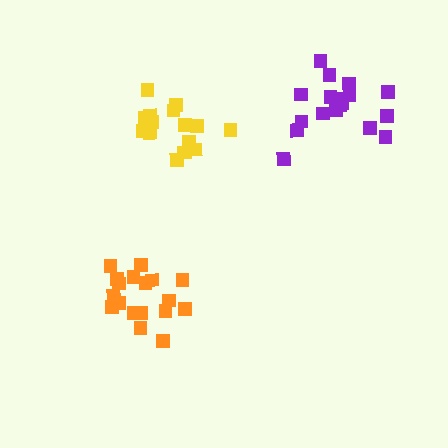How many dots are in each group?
Group 1: 18 dots, Group 2: 18 dots, Group 3: 16 dots (52 total).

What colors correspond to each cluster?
The clusters are colored: orange, purple, yellow.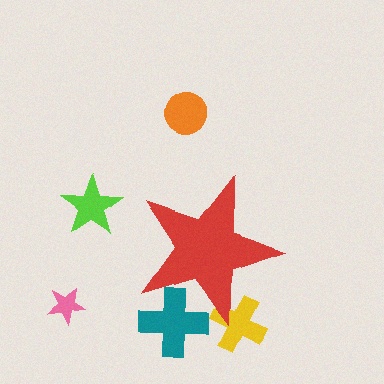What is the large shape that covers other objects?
A red star.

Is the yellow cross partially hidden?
Yes, the yellow cross is partially hidden behind the red star.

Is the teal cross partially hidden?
Yes, the teal cross is partially hidden behind the red star.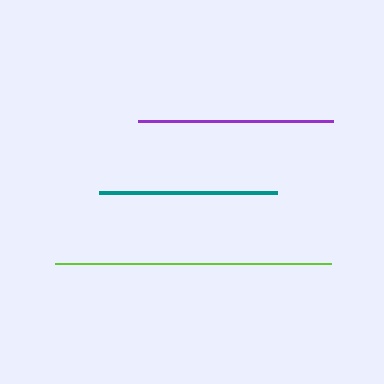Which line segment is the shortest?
The teal line is the shortest at approximately 178 pixels.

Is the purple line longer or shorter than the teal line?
The purple line is longer than the teal line.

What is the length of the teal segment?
The teal segment is approximately 178 pixels long.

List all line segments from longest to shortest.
From longest to shortest: lime, purple, teal.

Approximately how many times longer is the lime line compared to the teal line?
The lime line is approximately 1.5 times the length of the teal line.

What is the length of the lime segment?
The lime segment is approximately 276 pixels long.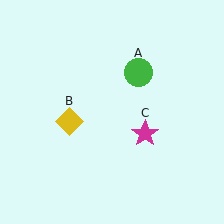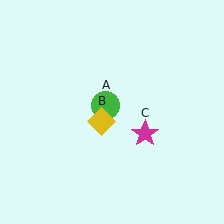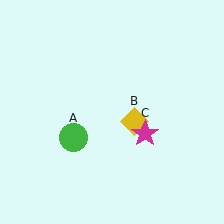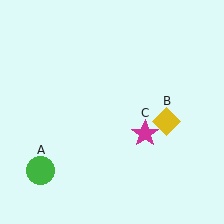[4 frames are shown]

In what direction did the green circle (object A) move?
The green circle (object A) moved down and to the left.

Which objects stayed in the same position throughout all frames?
Magenta star (object C) remained stationary.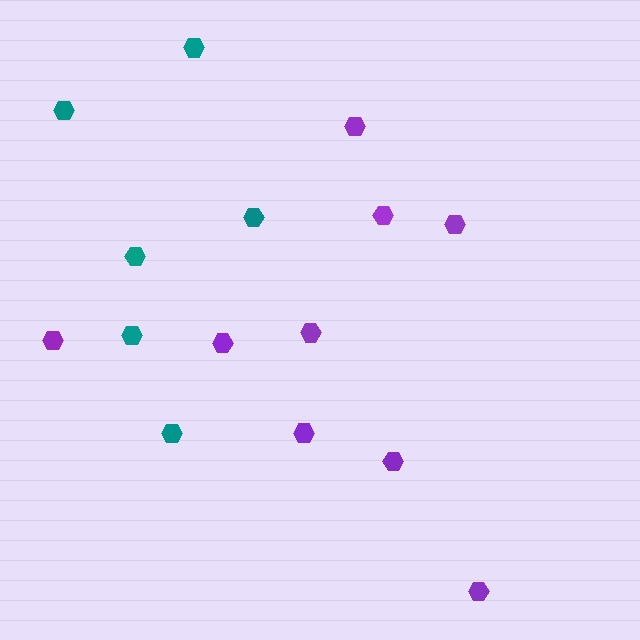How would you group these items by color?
There are 2 groups: one group of teal hexagons (6) and one group of purple hexagons (9).